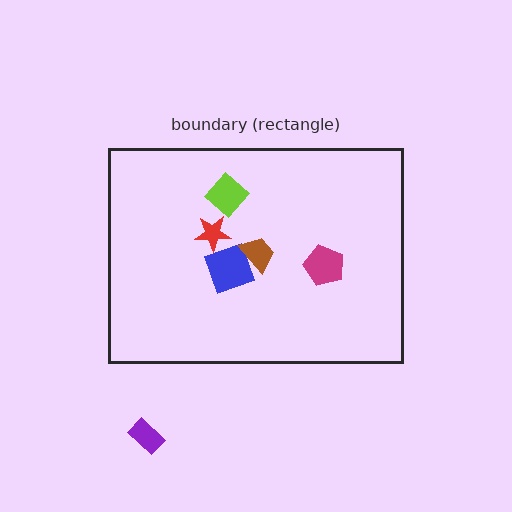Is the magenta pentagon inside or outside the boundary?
Inside.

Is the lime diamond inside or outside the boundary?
Inside.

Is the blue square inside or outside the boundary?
Inside.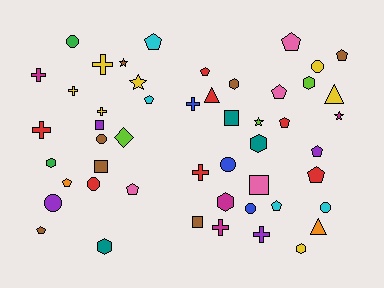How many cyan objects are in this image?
There are 4 cyan objects.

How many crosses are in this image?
There are 9 crosses.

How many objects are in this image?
There are 50 objects.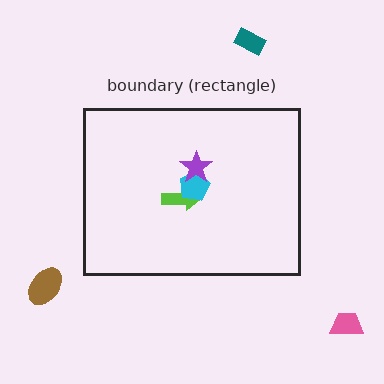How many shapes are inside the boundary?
3 inside, 3 outside.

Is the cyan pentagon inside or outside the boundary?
Inside.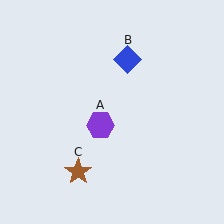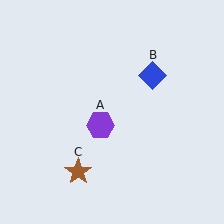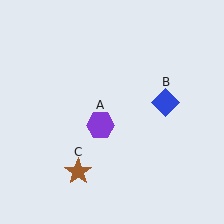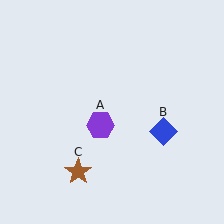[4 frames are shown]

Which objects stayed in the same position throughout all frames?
Purple hexagon (object A) and brown star (object C) remained stationary.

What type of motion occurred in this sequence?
The blue diamond (object B) rotated clockwise around the center of the scene.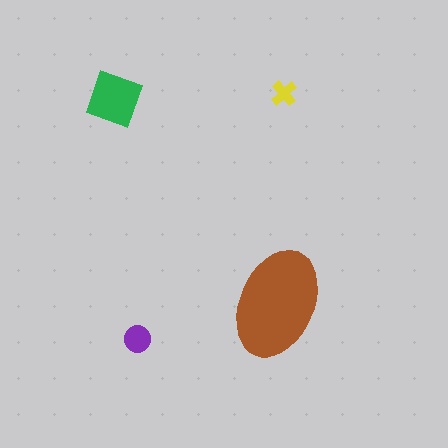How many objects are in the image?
There are 4 objects in the image.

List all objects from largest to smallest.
The brown ellipse, the green square, the purple circle, the yellow cross.